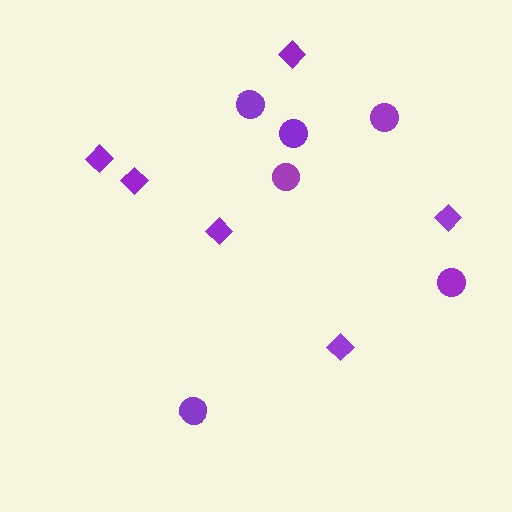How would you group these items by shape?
There are 2 groups: one group of circles (6) and one group of diamonds (6).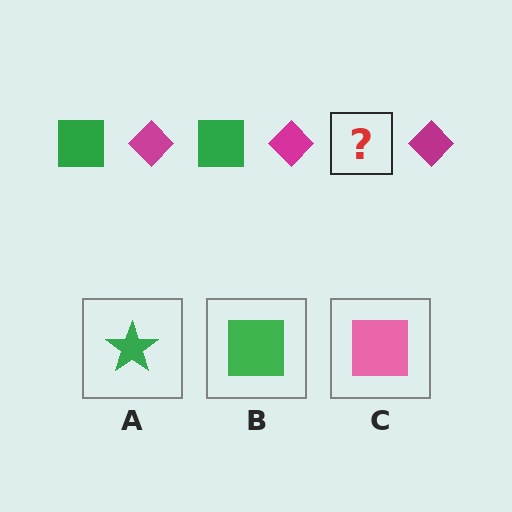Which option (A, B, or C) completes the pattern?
B.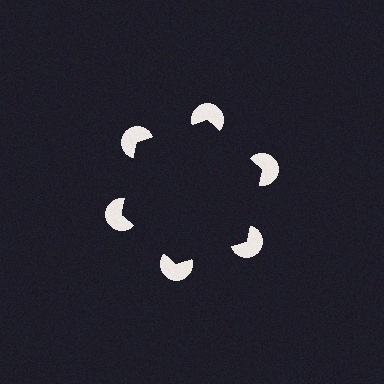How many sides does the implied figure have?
6 sides.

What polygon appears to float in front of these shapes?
An illusory hexagon — its edges are inferred from the aligned wedge cuts in the pac-man discs, not physically drawn.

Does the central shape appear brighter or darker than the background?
It typically appears slightly darker than the background, even though no actual brightness change is drawn.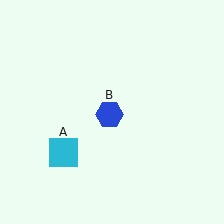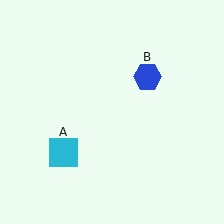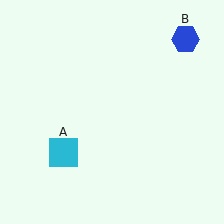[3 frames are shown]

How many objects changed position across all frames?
1 object changed position: blue hexagon (object B).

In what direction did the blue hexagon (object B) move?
The blue hexagon (object B) moved up and to the right.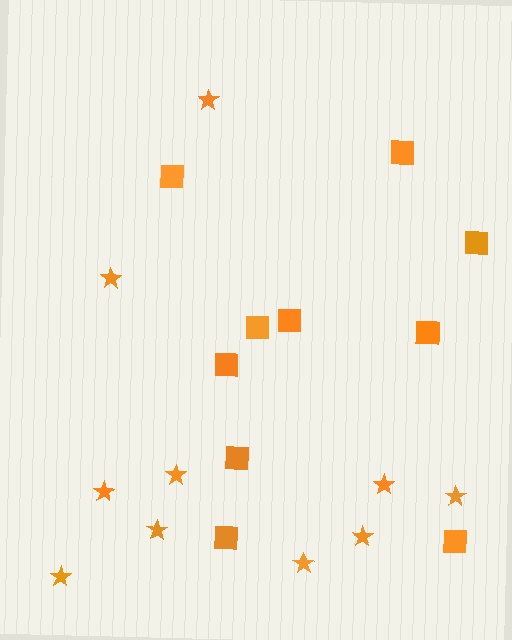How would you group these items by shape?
There are 2 groups: one group of squares (10) and one group of stars (10).